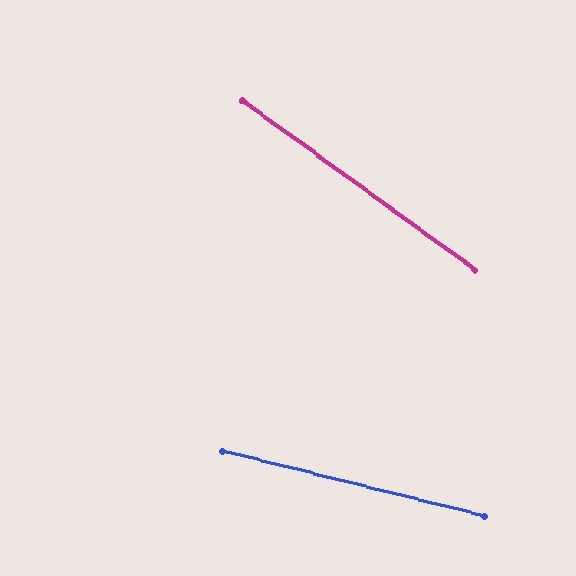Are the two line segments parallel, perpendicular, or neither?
Neither parallel nor perpendicular — they differ by about 22°.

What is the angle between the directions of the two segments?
Approximately 22 degrees.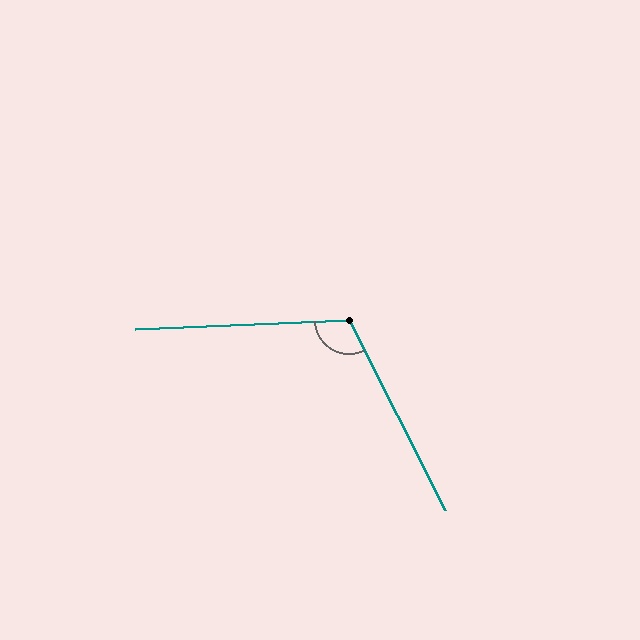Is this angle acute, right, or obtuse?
It is obtuse.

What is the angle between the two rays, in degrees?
Approximately 114 degrees.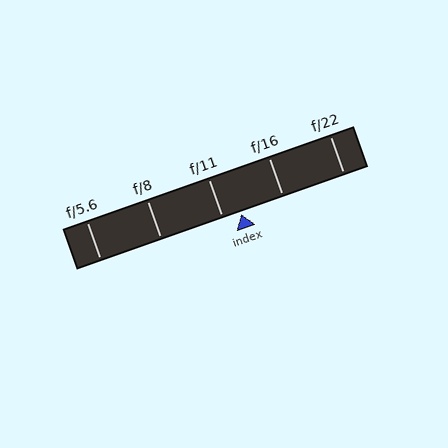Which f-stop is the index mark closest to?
The index mark is closest to f/11.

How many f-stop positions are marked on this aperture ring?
There are 5 f-stop positions marked.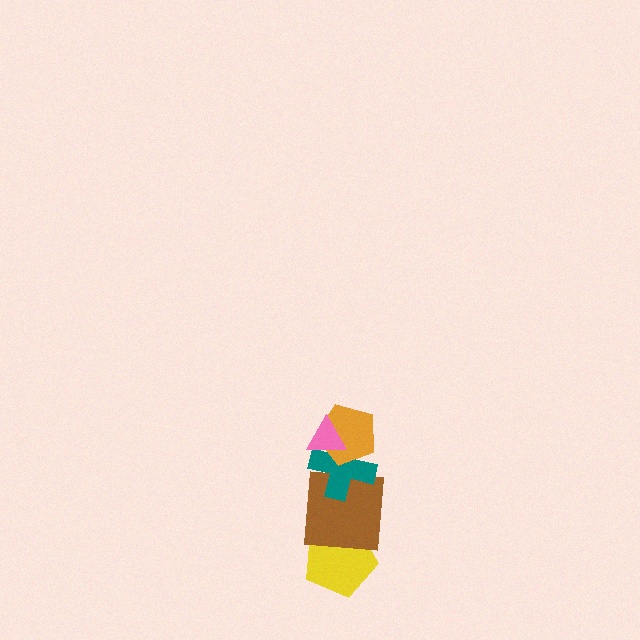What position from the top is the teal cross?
The teal cross is 3rd from the top.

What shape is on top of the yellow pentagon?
The brown square is on top of the yellow pentagon.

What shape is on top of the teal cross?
The orange pentagon is on top of the teal cross.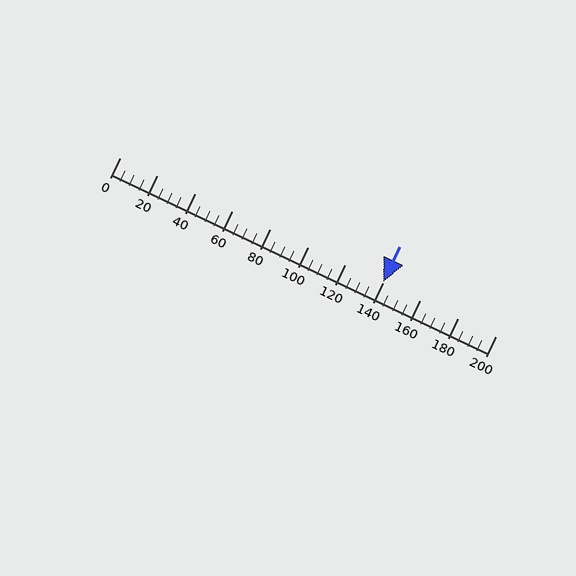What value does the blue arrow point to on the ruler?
The blue arrow points to approximately 140.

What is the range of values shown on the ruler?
The ruler shows values from 0 to 200.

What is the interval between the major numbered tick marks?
The major tick marks are spaced 20 units apart.